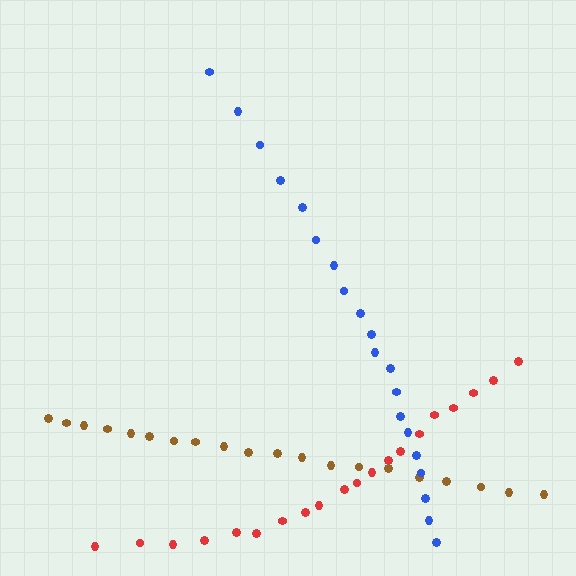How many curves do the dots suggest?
There are 3 distinct paths.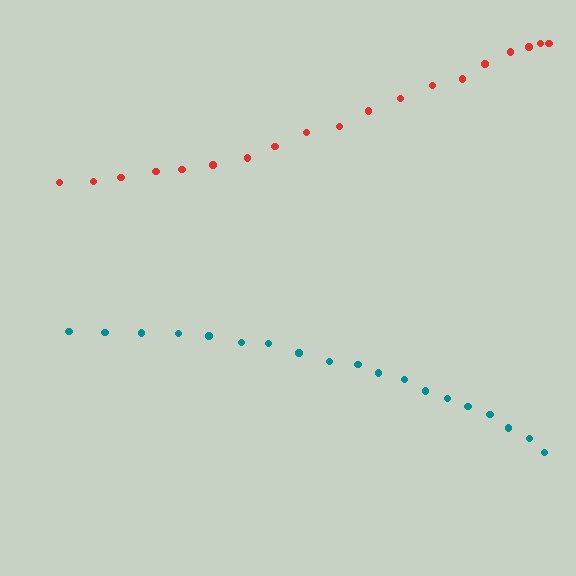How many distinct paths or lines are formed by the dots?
There are 2 distinct paths.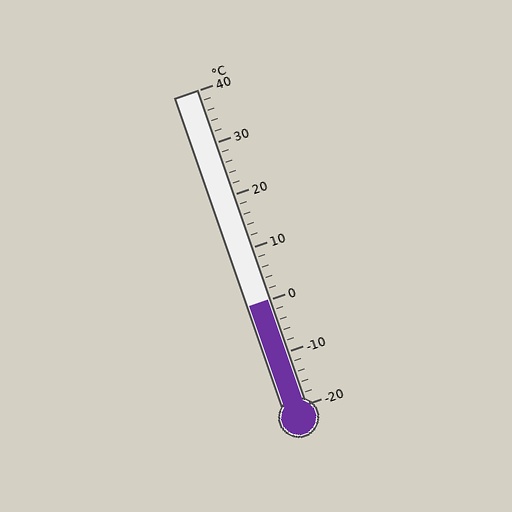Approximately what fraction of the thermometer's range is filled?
The thermometer is filled to approximately 35% of its range.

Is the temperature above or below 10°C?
The temperature is below 10°C.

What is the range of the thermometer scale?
The thermometer scale ranges from -20°C to 40°C.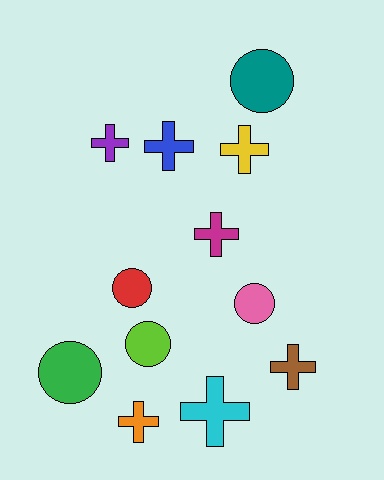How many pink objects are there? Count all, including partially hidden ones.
There is 1 pink object.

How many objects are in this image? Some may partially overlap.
There are 12 objects.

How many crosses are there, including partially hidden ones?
There are 7 crosses.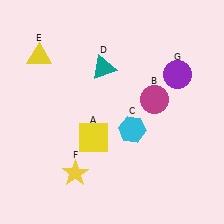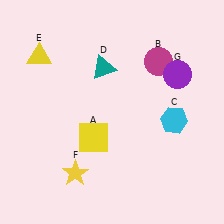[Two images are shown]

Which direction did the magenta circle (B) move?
The magenta circle (B) moved up.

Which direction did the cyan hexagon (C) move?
The cyan hexagon (C) moved right.